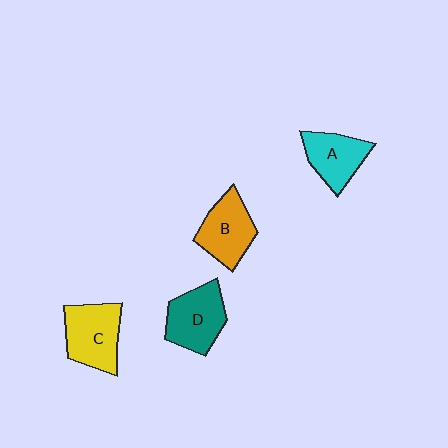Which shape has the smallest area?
Shape A (cyan).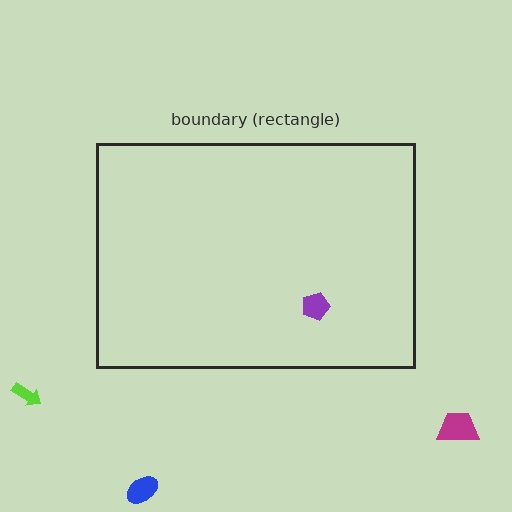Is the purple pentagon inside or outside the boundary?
Inside.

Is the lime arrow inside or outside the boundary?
Outside.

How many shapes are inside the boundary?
1 inside, 3 outside.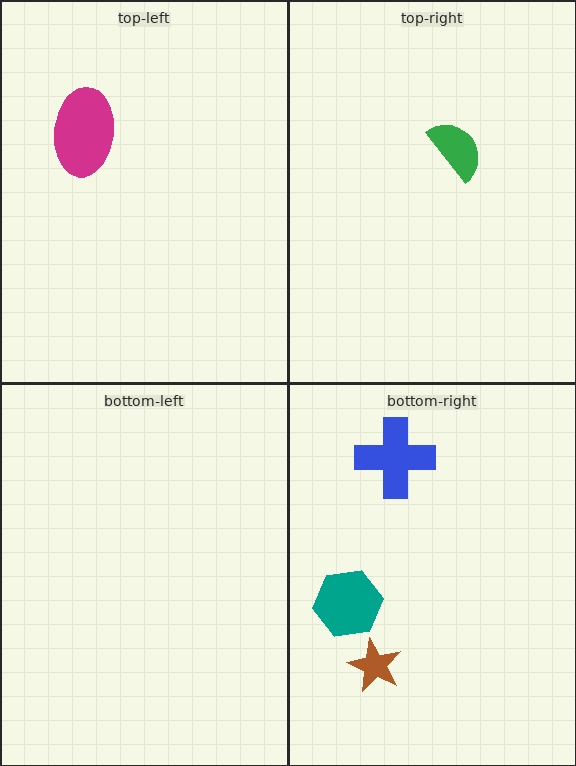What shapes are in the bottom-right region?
The blue cross, the brown star, the teal hexagon.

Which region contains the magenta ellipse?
The top-left region.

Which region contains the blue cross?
The bottom-right region.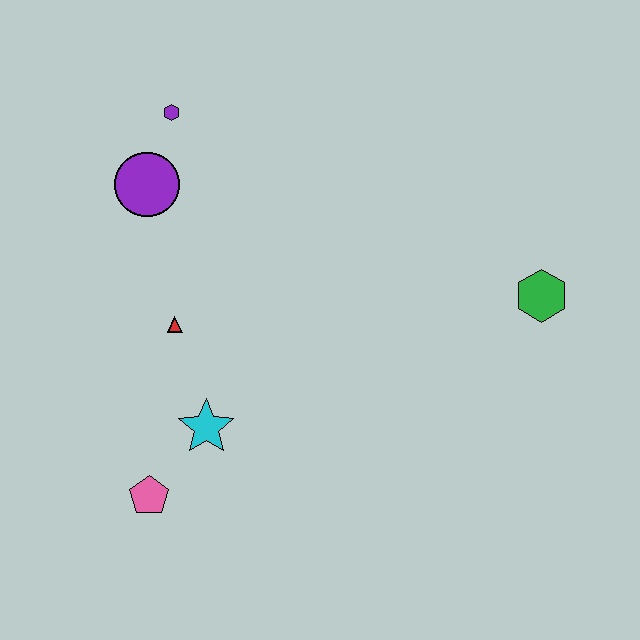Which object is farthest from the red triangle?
The green hexagon is farthest from the red triangle.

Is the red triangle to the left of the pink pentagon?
No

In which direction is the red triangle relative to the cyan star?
The red triangle is above the cyan star.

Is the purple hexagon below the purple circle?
No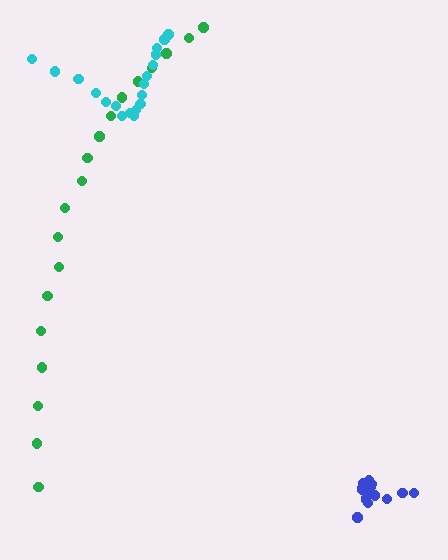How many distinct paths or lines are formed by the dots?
There are 3 distinct paths.